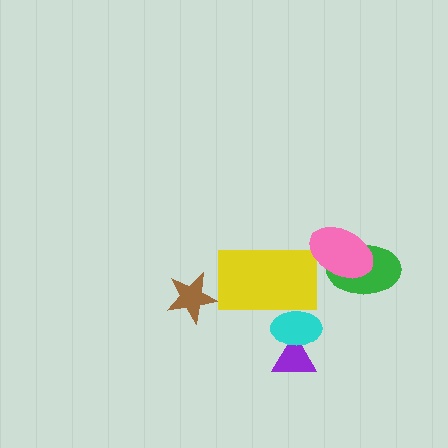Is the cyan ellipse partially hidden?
Yes, it is partially covered by another shape.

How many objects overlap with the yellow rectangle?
1 object overlaps with the yellow rectangle.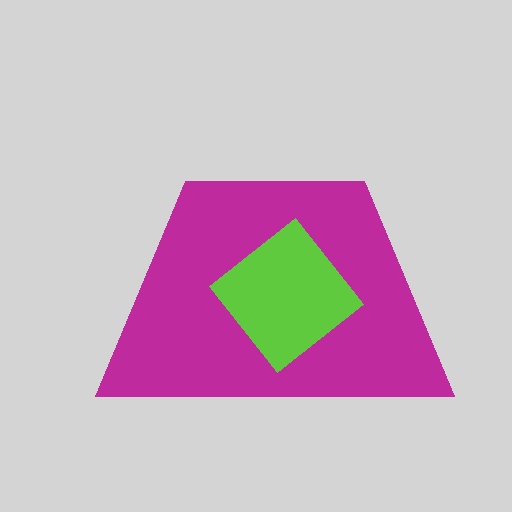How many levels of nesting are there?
2.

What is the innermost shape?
The lime diamond.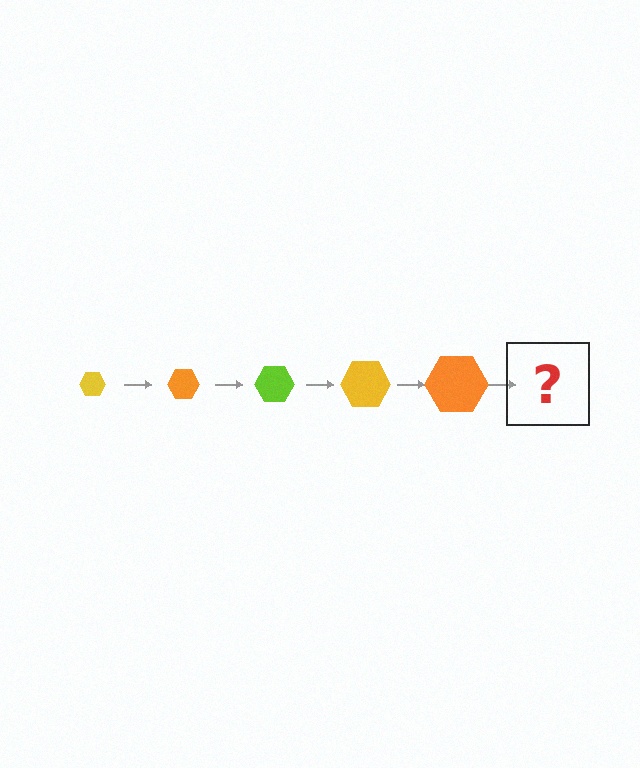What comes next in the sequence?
The next element should be a lime hexagon, larger than the previous one.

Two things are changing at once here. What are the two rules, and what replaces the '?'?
The two rules are that the hexagon grows larger each step and the color cycles through yellow, orange, and lime. The '?' should be a lime hexagon, larger than the previous one.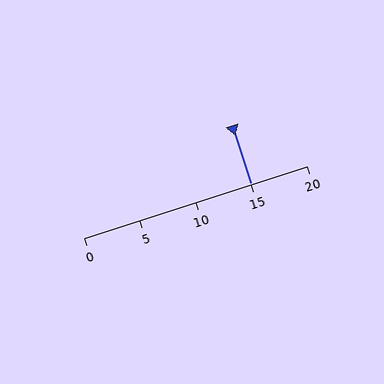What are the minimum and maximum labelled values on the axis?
The axis runs from 0 to 20.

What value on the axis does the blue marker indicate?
The marker indicates approximately 15.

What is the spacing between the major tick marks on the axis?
The major ticks are spaced 5 apart.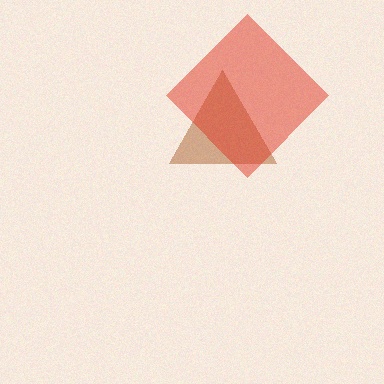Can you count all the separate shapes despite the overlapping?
Yes, there are 2 separate shapes.